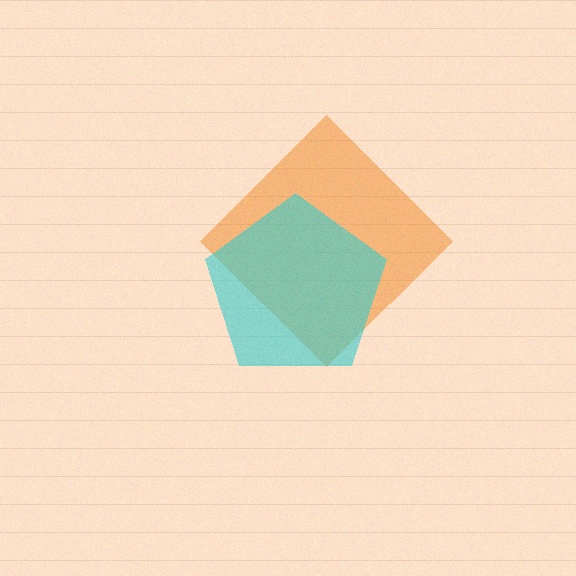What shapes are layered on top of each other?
The layered shapes are: an orange diamond, a cyan pentagon.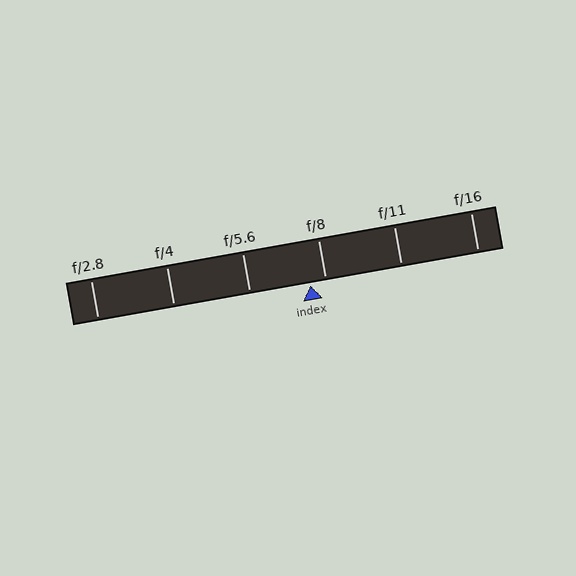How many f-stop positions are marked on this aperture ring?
There are 6 f-stop positions marked.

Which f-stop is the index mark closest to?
The index mark is closest to f/8.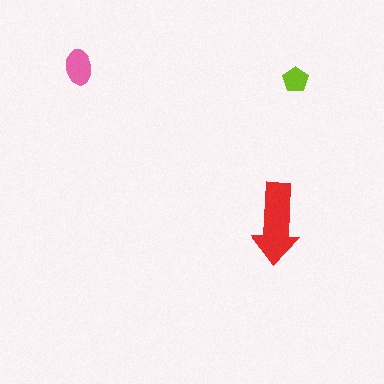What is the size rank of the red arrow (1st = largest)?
1st.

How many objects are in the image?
There are 3 objects in the image.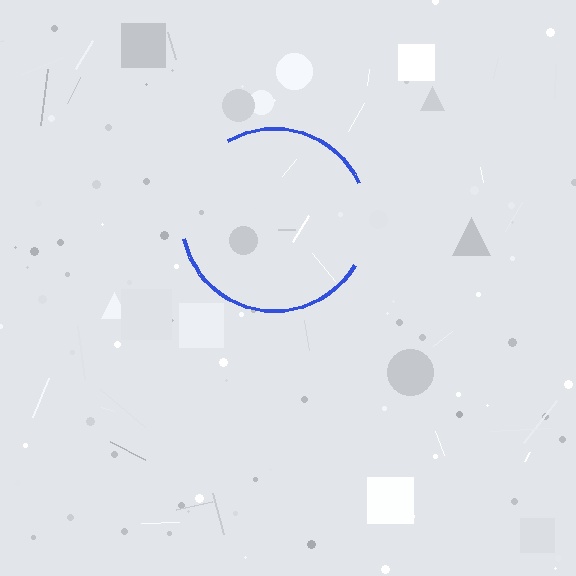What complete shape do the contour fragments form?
The contour fragments form a circle.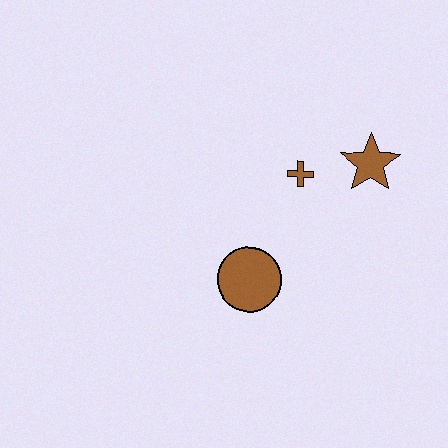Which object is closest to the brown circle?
The brown cross is closest to the brown circle.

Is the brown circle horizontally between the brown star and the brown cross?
No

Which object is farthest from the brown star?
The brown circle is farthest from the brown star.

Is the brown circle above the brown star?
No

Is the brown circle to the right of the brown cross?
No